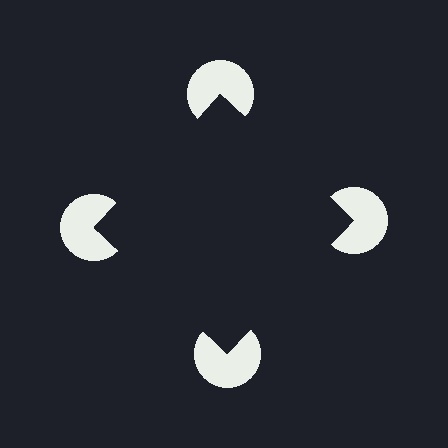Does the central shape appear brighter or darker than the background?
It typically appears slightly darker than the background, even though no actual brightness change is drawn.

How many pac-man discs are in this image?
There are 4 — one at each vertex of the illusory square.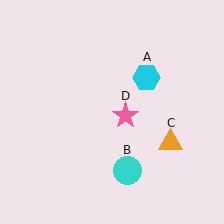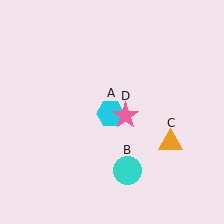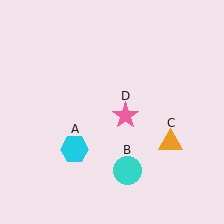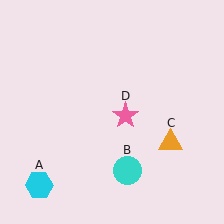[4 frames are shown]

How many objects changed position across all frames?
1 object changed position: cyan hexagon (object A).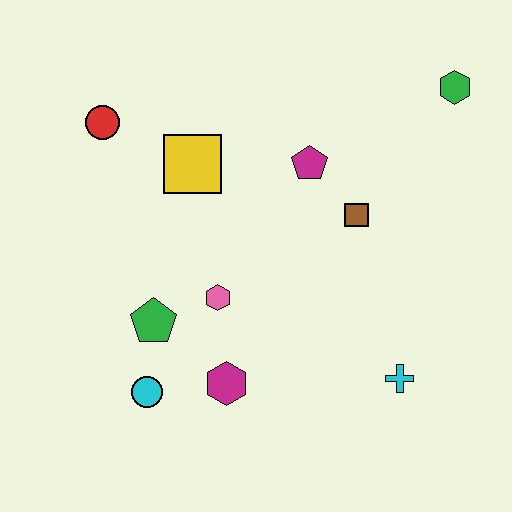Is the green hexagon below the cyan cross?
No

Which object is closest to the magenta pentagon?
The brown square is closest to the magenta pentagon.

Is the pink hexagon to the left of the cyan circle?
No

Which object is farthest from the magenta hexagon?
The green hexagon is farthest from the magenta hexagon.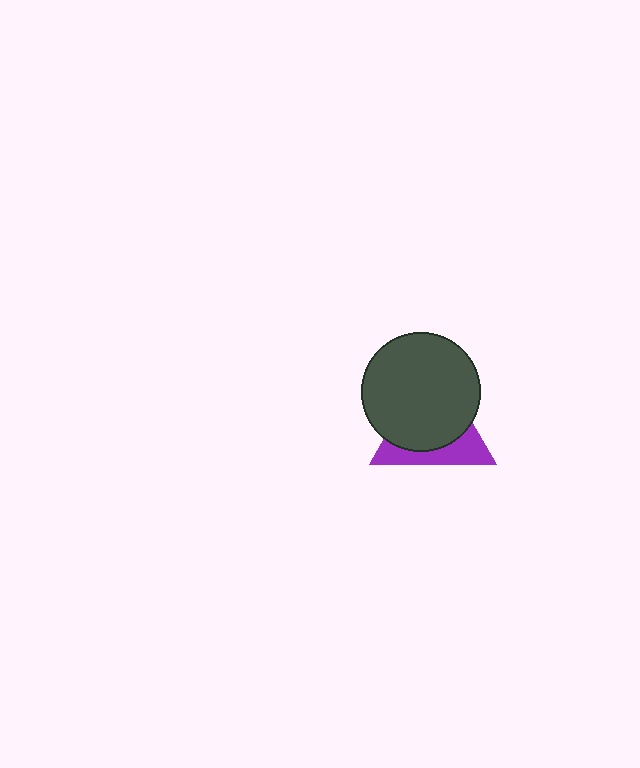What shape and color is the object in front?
The object in front is a dark gray circle.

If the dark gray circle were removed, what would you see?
You would see the complete purple triangle.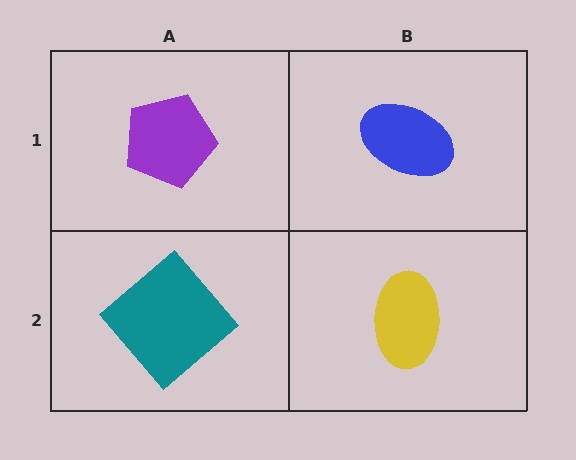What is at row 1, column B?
A blue ellipse.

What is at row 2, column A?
A teal diamond.